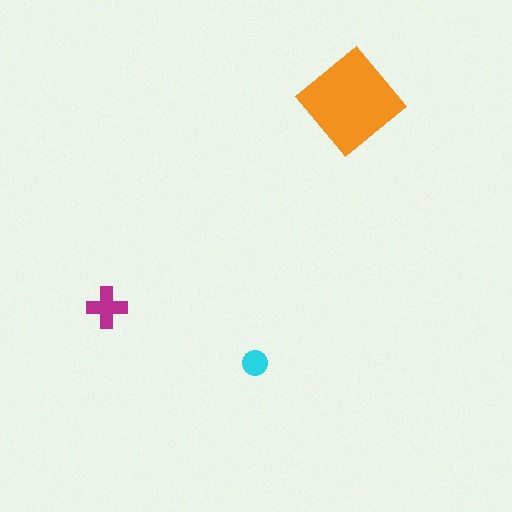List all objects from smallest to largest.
The cyan circle, the magenta cross, the orange diamond.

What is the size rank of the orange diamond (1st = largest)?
1st.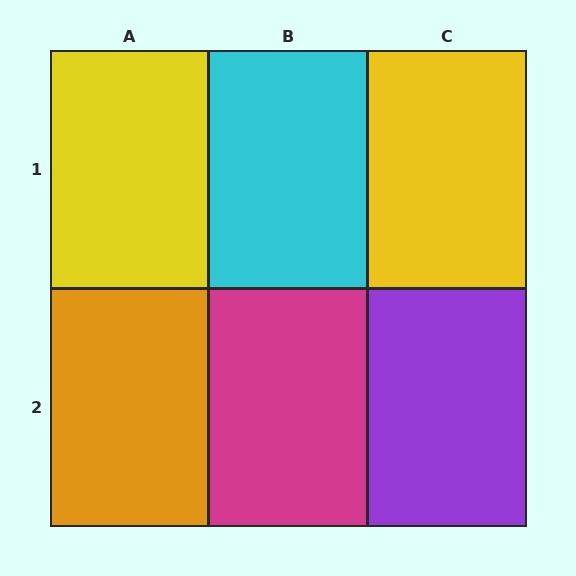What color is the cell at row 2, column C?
Purple.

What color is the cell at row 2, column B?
Magenta.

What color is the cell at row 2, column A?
Orange.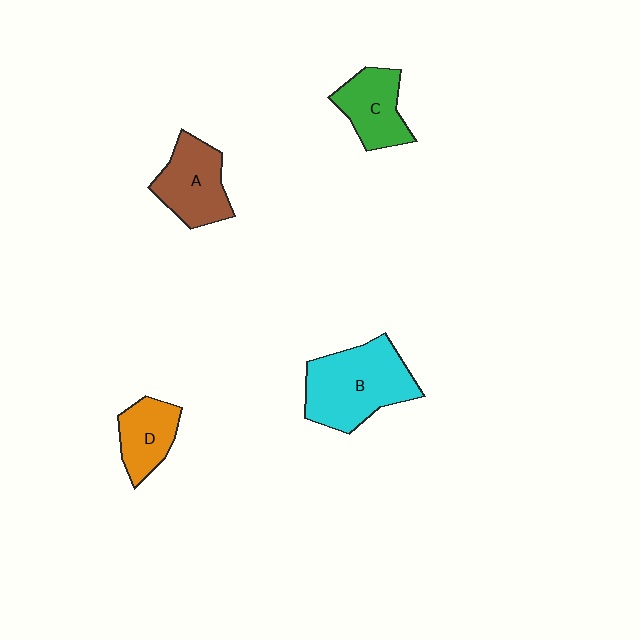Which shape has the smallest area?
Shape D (orange).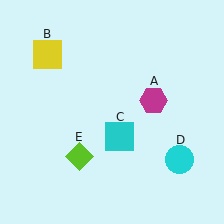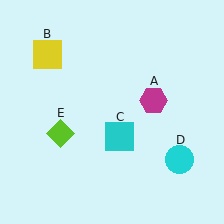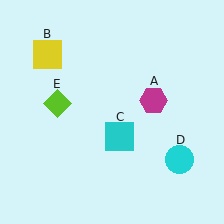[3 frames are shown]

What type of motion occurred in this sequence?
The lime diamond (object E) rotated clockwise around the center of the scene.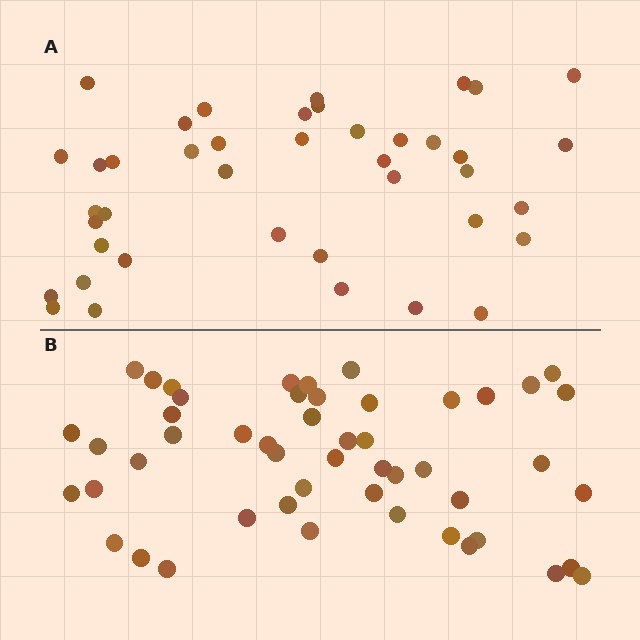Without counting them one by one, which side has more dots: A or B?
Region B (the bottom region) has more dots.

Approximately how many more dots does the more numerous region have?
Region B has roughly 8 or so more dots than region A.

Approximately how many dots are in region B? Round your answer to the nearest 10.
About 50 dots.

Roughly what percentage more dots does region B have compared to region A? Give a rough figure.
About 20% more.